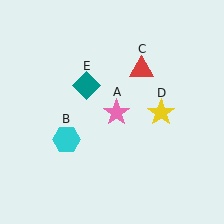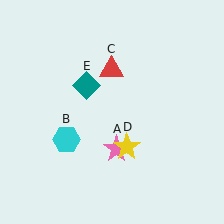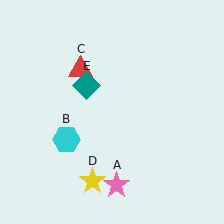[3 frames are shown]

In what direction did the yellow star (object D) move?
The yellow star (object D) moved down and to the left.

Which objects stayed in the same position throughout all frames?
Cyan hexagon (object B) and teal diamond (object E) remained stationary.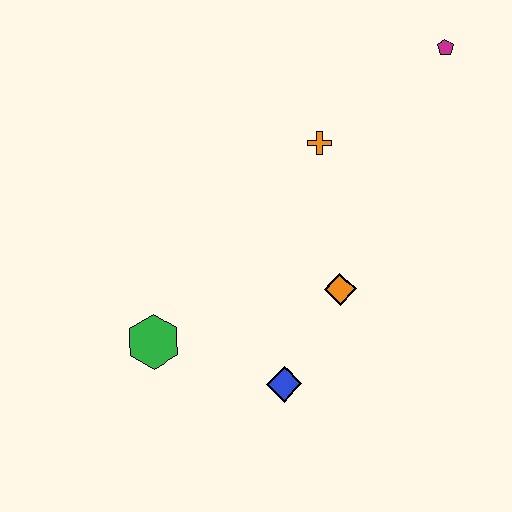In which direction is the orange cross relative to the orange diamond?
The orange cross is above the orange diamond.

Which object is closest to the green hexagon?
The blue diamond is closest to the green hexagon.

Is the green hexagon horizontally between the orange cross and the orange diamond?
No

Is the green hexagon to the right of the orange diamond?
No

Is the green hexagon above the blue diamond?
Yes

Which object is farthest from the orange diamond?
The magenta pentagon is farthest from the orange diamond.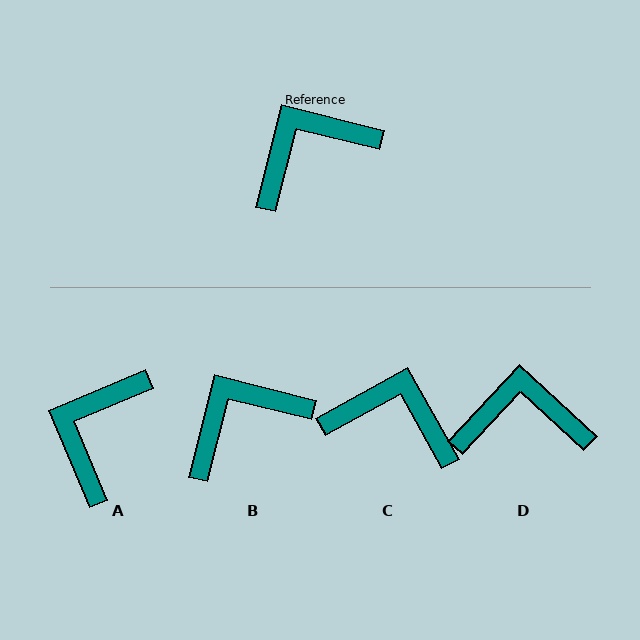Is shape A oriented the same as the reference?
No, it is off by about 37 degrees.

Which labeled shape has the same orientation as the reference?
B.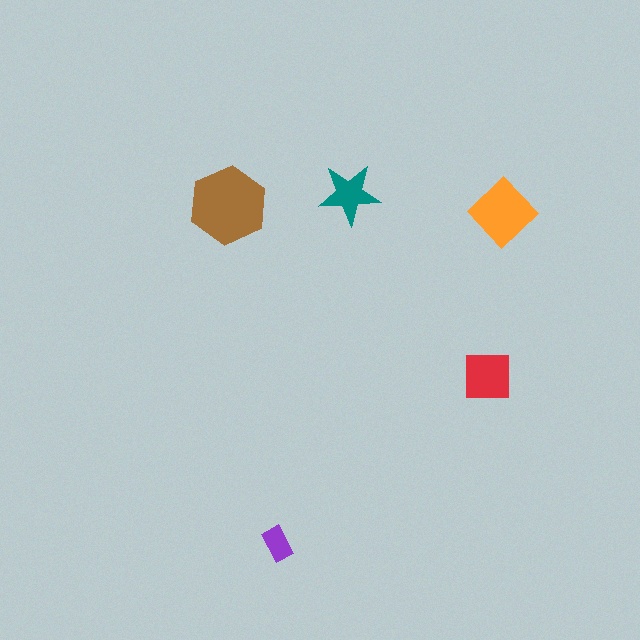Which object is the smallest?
The purple rectangle.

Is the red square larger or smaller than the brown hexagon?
Smaller.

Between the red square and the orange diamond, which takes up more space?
The orange diamond.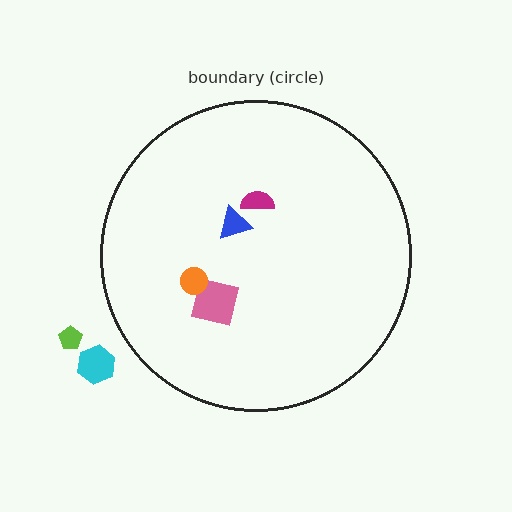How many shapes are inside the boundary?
4 inside, 2 outside.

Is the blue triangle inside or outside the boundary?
Inside.